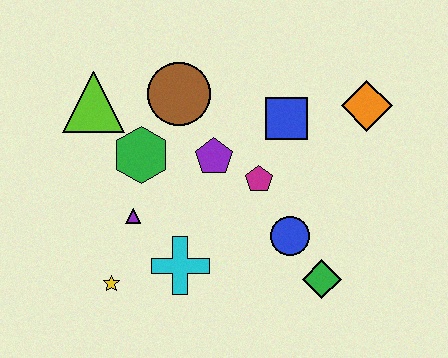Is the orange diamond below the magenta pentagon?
No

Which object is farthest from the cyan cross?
The orange diamond is farthest from the cyan cross.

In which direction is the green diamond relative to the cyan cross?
The green diamond is to the right of the cyan cross.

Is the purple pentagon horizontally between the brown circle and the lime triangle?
No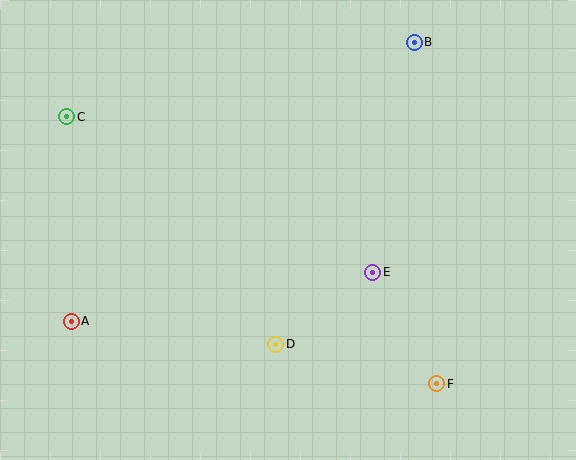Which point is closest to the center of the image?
Point E at (373, 272) is closest to the center.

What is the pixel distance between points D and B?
The distance between D and B is 332 pixels.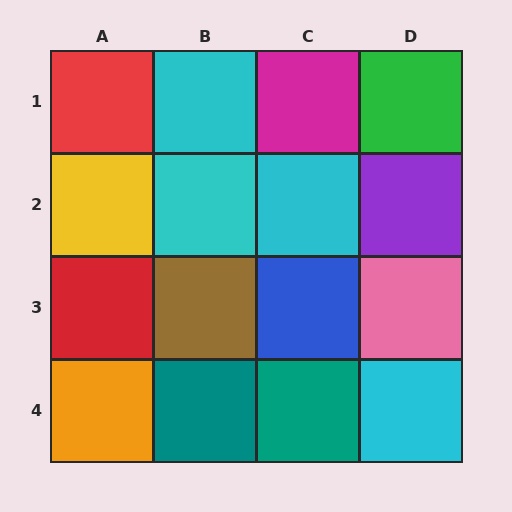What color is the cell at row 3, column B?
Brown.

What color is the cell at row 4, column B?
Teal.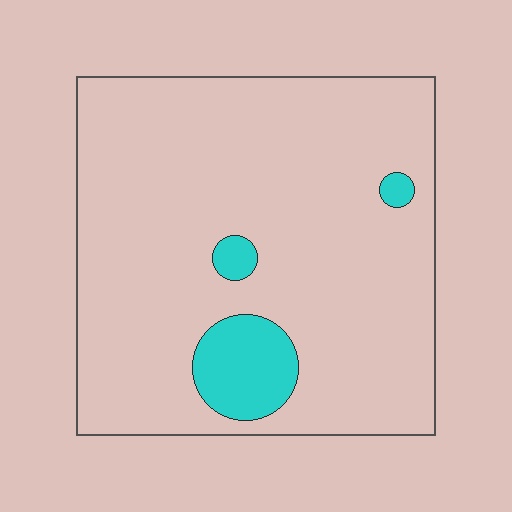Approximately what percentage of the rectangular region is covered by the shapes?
Approximately 10%.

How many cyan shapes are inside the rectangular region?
3.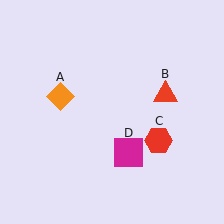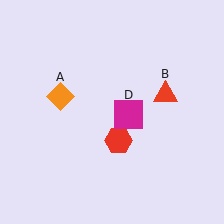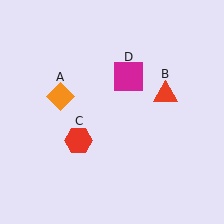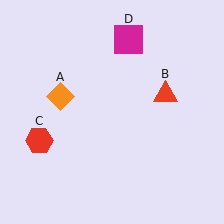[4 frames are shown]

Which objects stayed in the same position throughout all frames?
Orange diamond (object A) and red triangle (object B) remained stationary.